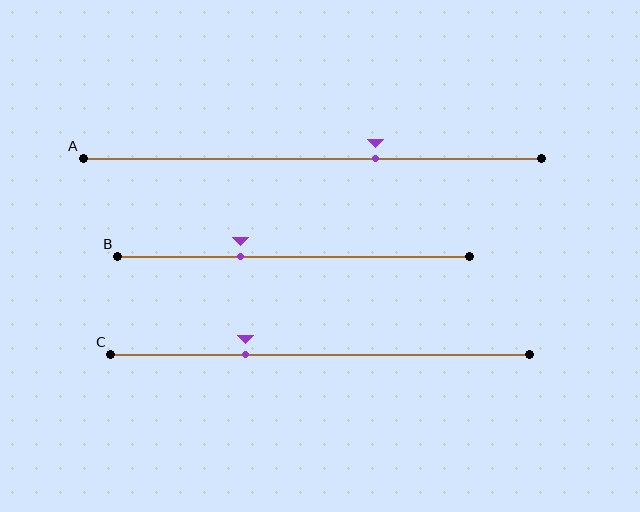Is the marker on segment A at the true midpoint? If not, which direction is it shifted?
No, the marker on segment A is shifted to the right by about 14% of the segment length.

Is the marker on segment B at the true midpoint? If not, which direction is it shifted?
No, the marker on segment B is shifted to the left by about 15% of the segment length.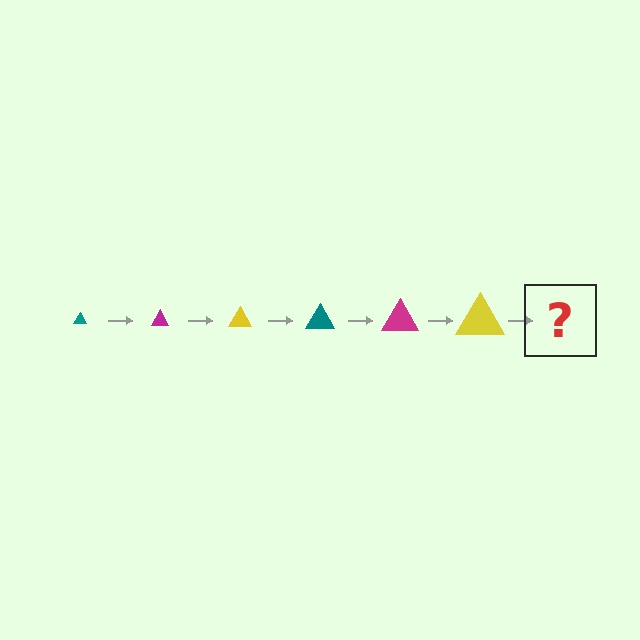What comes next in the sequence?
The next element should be a teal triangle, larger than the previous one.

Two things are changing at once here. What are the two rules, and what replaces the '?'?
The two rules are that the triangle grows larger each step and the color cycles through teal, magenta, and yellow. The '?' should be a teal triangle, larger than the previous one.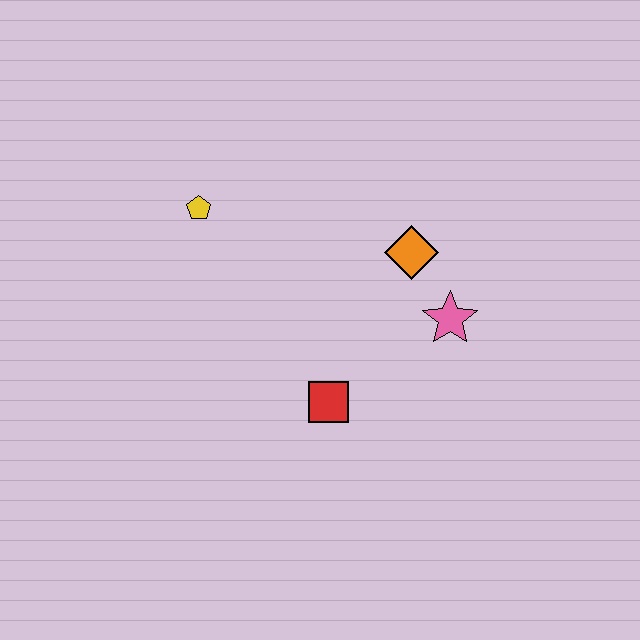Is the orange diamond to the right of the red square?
Yes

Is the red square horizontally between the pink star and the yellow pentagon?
Yes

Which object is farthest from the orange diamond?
The yellow pentagon is farthest from the orange diamond.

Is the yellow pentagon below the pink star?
No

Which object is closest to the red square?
The pink star is closest to the red square.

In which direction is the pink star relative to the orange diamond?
The pink star is below the orange diamond.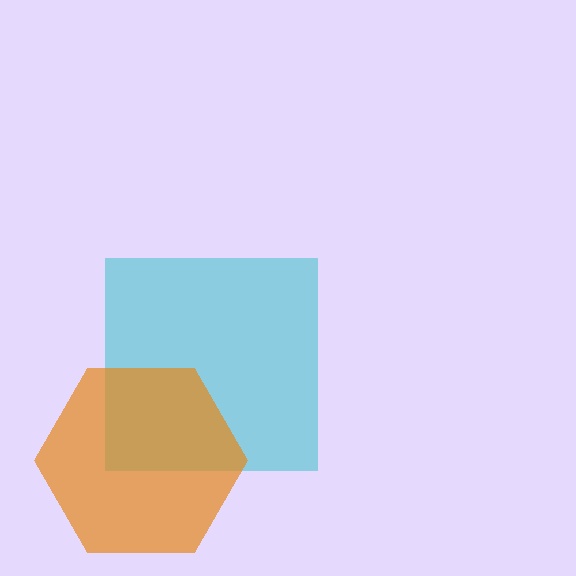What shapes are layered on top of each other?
The layered shapes are: a cyan square, an orange hexagon.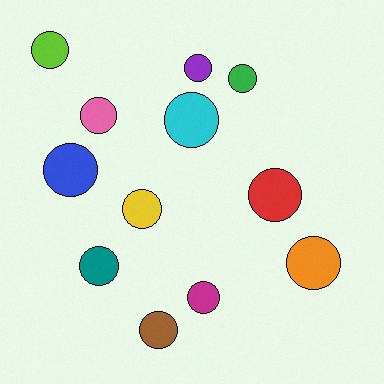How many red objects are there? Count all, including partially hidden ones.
There is 1 red object.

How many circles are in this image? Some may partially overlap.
There are 12 circles.